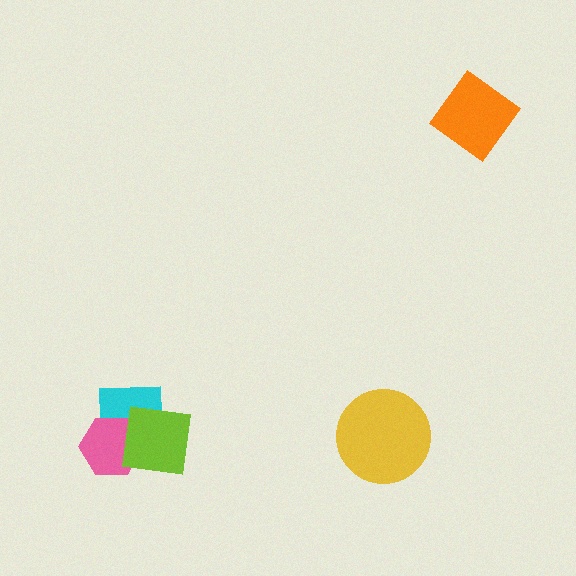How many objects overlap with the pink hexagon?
2 objects overlap with the pink hexagon.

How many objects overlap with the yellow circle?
0 objects overlap with the yellow circle.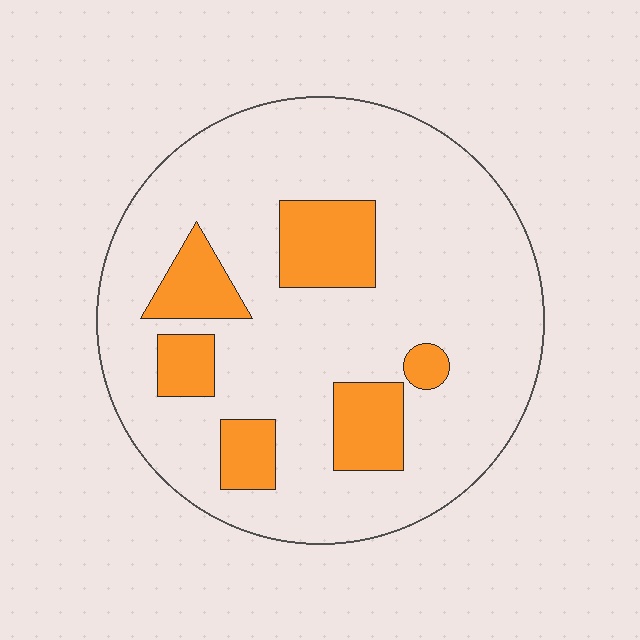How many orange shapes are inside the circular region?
6.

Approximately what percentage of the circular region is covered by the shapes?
Approximately 20%.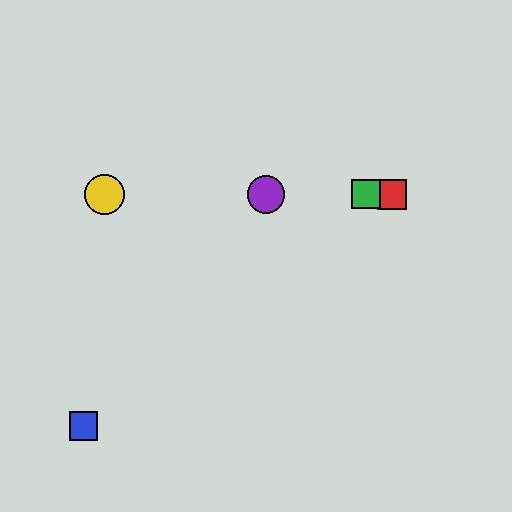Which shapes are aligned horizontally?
The red square, the green square, the yellow circle, the purple circle are aligned horizontally.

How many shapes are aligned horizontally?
4 shapes (the red square, the green square, the yellow circle, the purple circle) are aligned horizontally.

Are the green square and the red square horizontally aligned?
Yes, both are at y≈194.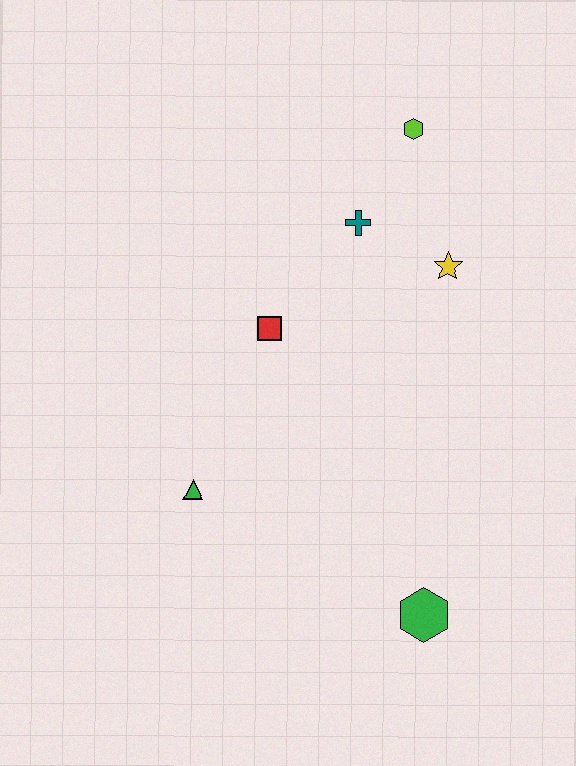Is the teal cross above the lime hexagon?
No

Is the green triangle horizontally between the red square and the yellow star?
No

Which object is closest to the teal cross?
The yellow star is closest to the teal cross.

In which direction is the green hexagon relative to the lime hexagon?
The green hexagon is below the lime hexagon.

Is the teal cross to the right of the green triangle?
Yes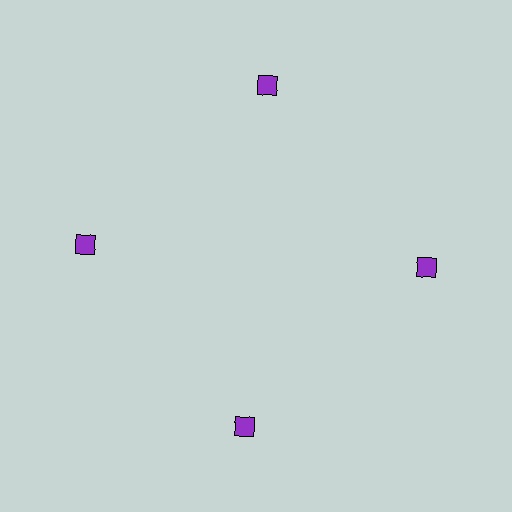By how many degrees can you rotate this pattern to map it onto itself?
The pattern maps onto itself every 90 degrees of rotation.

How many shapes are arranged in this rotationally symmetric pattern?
There are 4 shapes, arranged in 4 groups of 1.